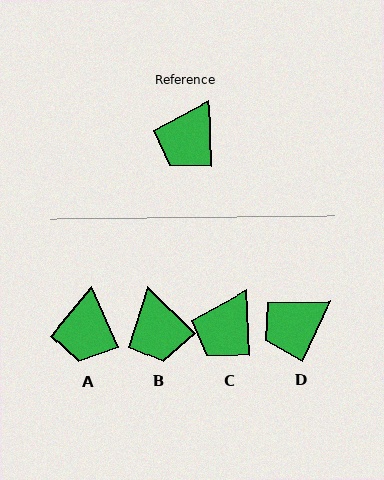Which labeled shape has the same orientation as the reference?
C.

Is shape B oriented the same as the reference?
No, it is off by about 43 degrees.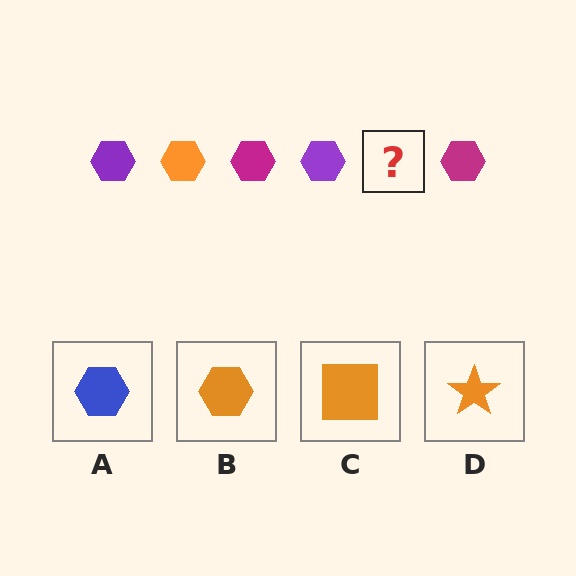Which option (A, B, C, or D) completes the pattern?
B.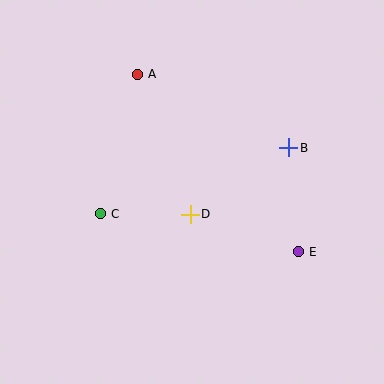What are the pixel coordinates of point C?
Point C is at (100, 214).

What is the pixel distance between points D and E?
The distance between D and E is 114 pixels.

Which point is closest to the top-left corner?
Point A is closest to the top-left corner.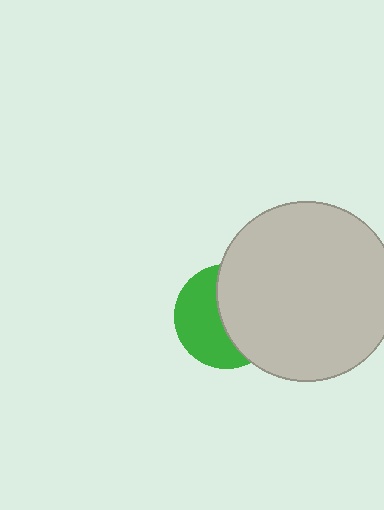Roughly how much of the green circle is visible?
About half of it is visible (roughly 48%).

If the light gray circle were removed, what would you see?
You would see the complete green circle.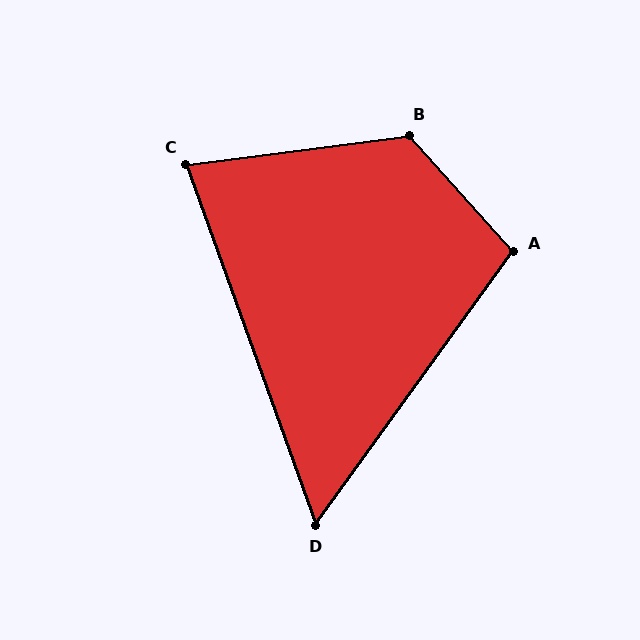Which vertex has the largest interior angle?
B, at approximately 124 degrees.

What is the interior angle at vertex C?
Approximately 78 degrees (acute).